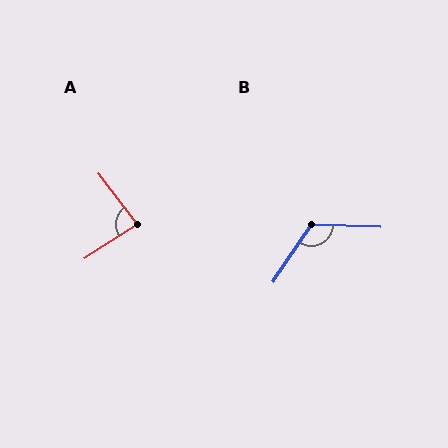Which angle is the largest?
B, at approximately 122 degrees.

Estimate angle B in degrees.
Approximately 122 degrees.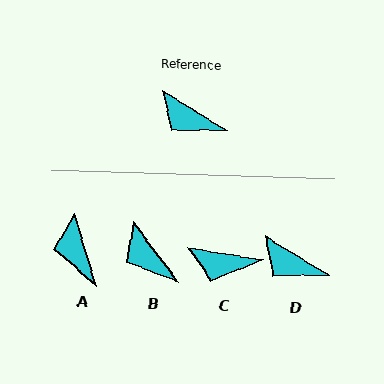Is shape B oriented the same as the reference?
No, it is off by about 21 degrees.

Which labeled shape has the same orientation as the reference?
D.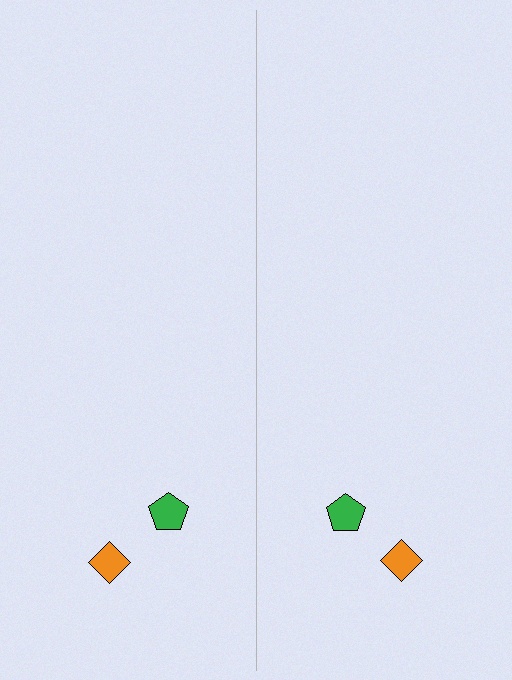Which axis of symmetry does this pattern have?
The pattern has a vertical axis of symmetry running through the center of the image.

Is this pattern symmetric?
Yes, this pattern has bilateral (reflection) symmetry.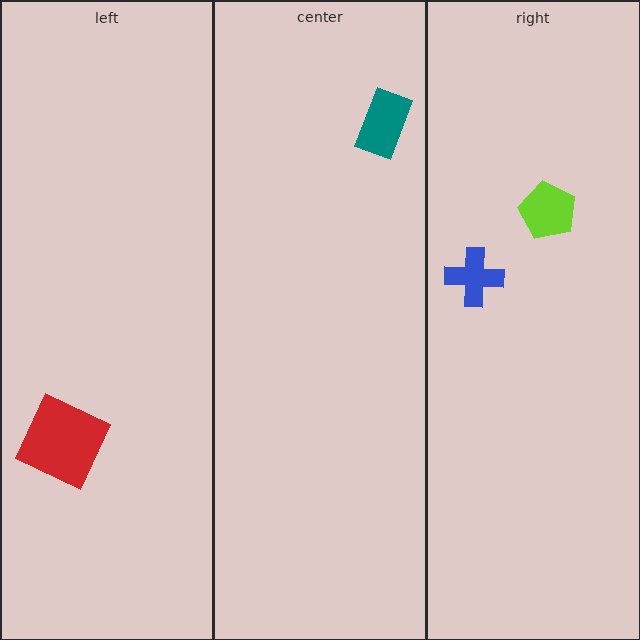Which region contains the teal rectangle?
The center region.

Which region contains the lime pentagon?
The right region.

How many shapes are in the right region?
2.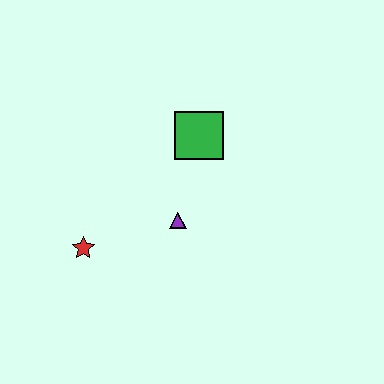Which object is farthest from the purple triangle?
The red star is farthest from the purple triangle.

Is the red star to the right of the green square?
No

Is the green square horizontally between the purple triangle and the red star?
No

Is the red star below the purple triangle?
Yes